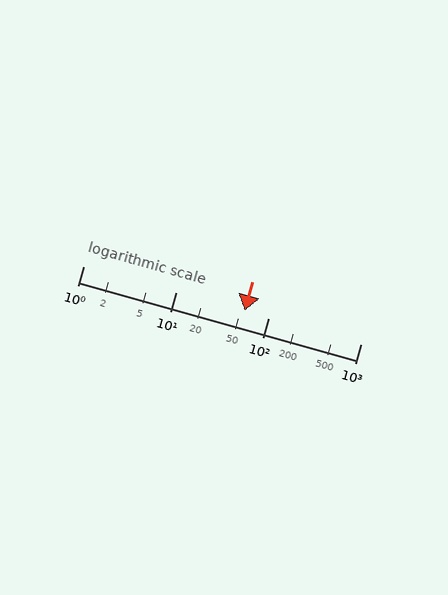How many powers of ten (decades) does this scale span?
The scale spans 3 decades, from 1 to 1000.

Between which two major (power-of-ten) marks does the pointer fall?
The pointer is between 10 and 100.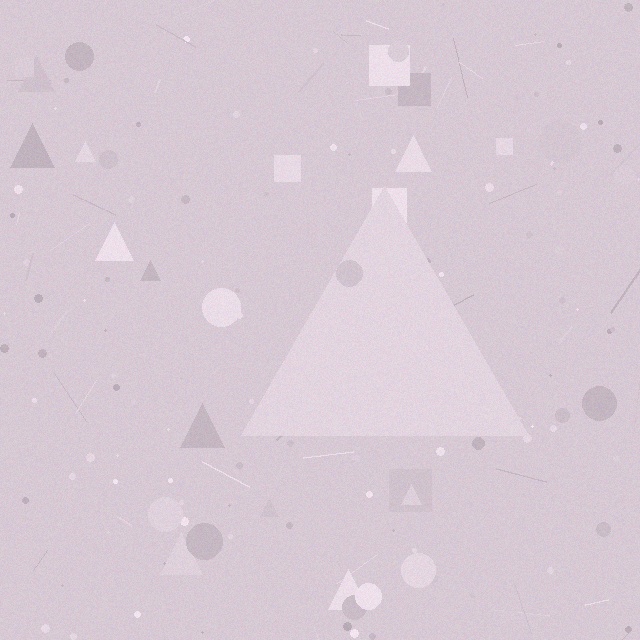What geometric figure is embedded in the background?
A triangle is embedded in the background.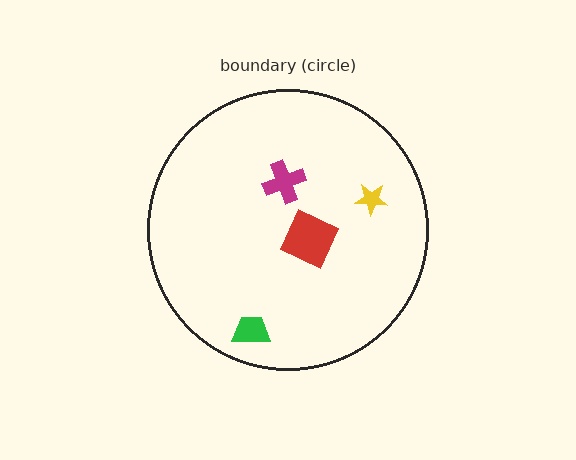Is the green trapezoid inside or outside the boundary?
Inside.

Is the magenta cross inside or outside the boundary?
Inside.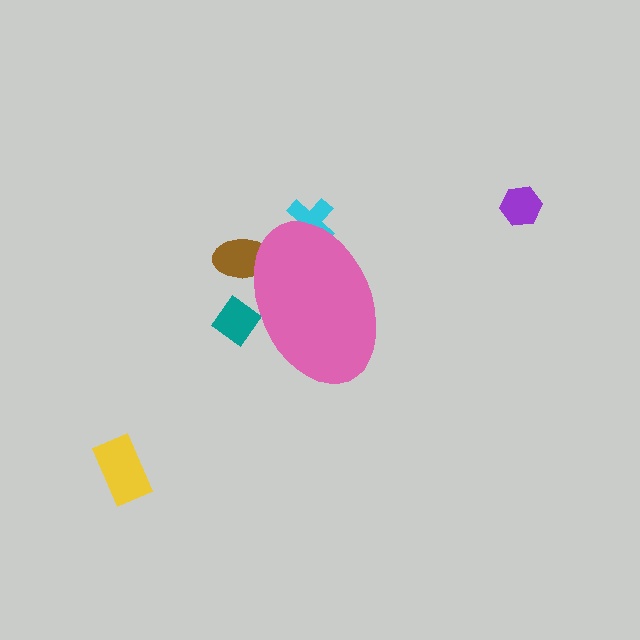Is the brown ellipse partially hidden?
Yes, the brown ellipse is partially hidden behind the pink ellipse.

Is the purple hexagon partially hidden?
No, the purple hexagon is fully visible.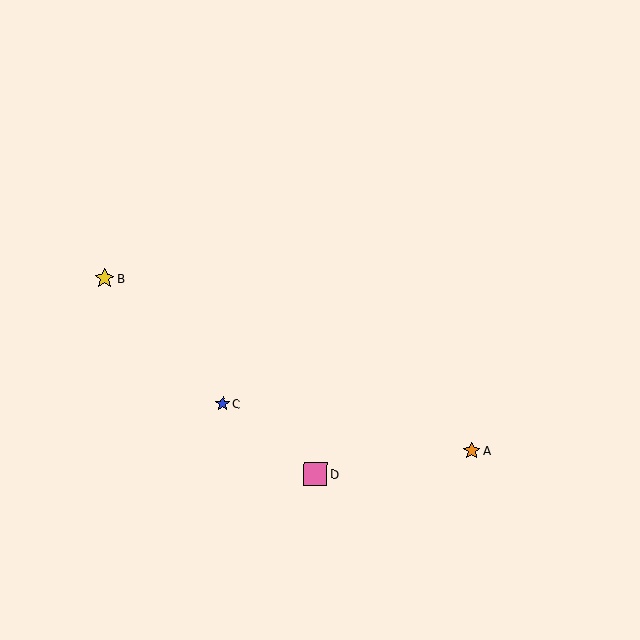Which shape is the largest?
The pink square (labeled D) is the largest.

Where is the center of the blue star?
The center of the blue star is at (223, 404).